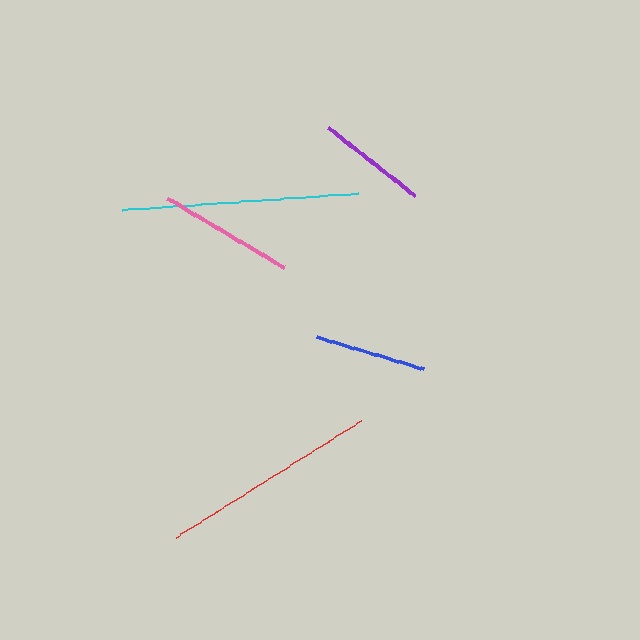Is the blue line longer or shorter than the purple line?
The blue line is longer than the purple line.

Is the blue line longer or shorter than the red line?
The red line is longer than the blue line.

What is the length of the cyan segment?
The cyan segment is approximately 237 pixels long.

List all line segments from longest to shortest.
From longest to shortest: cyan, red, pink, blue, purple.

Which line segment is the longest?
The cyan line is the longest at approximately 237 pixels.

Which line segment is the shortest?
The purple line is the shortest at approximately 110 pixels.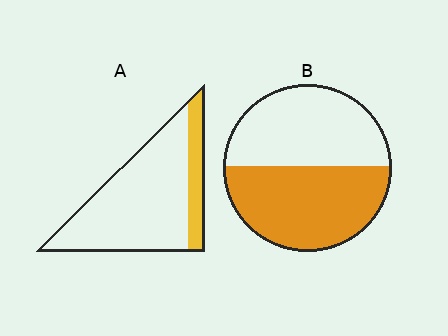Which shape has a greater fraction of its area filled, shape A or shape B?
Shape B.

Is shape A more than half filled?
No.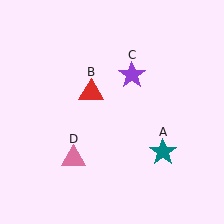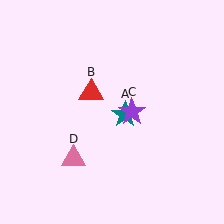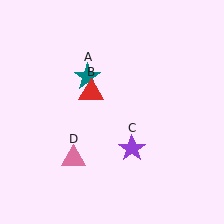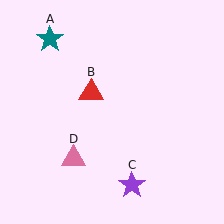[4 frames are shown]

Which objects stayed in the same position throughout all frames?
Red triangle (object B) and pink triangle (object D) remained stationary.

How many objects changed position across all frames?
2 objects changed position: teal star (object A), purple star (object C).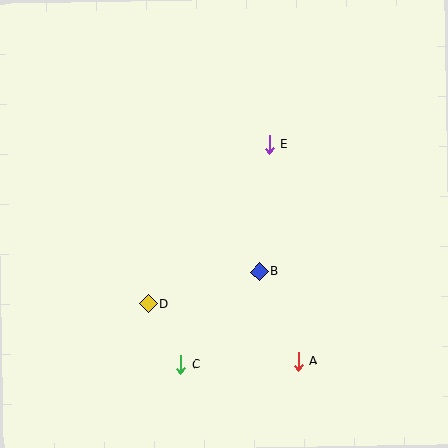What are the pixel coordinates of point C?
Point C is at (181, 365).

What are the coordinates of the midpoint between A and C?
The midpoint between A and C is at (240, 363).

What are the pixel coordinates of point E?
Point E is at (269, 144).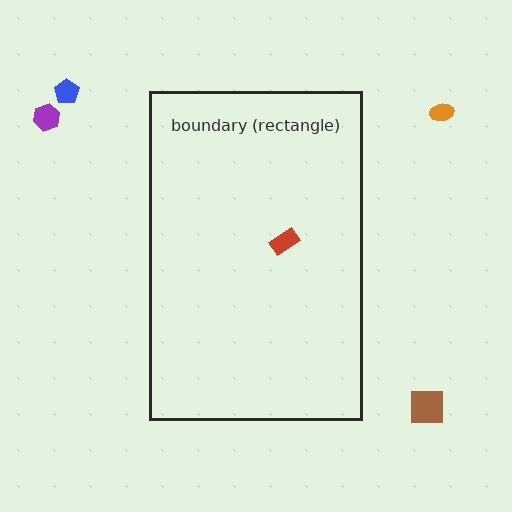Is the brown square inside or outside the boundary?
Outside.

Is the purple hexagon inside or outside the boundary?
Outside.